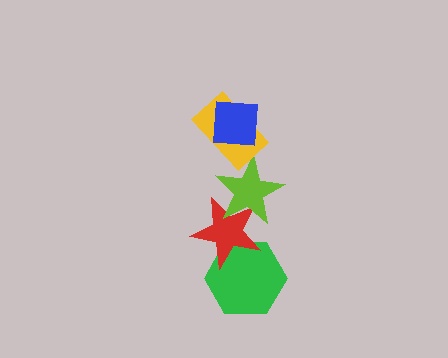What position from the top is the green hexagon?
The green hexagon is 5th from the top.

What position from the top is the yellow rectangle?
The yellow rectangle is 2nd from the top.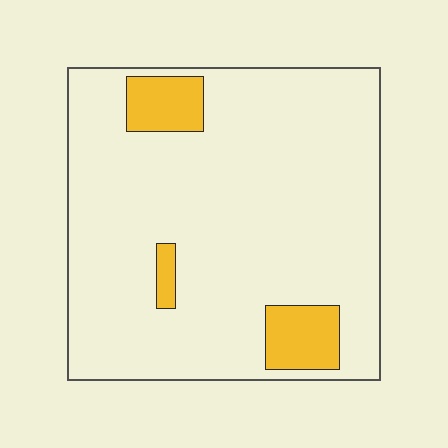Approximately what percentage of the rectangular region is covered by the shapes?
Approximately 10%.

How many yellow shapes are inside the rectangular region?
3.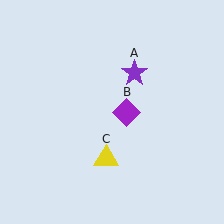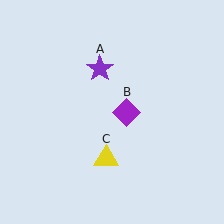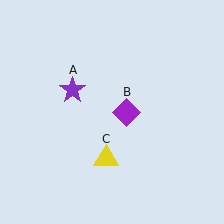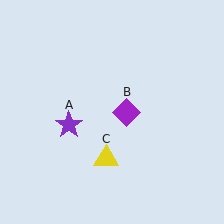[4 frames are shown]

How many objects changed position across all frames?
1 object changed position: purple star (object A).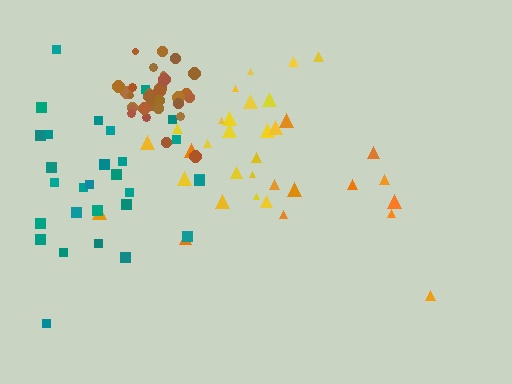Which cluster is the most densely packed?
Brown.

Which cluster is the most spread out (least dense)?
Orange.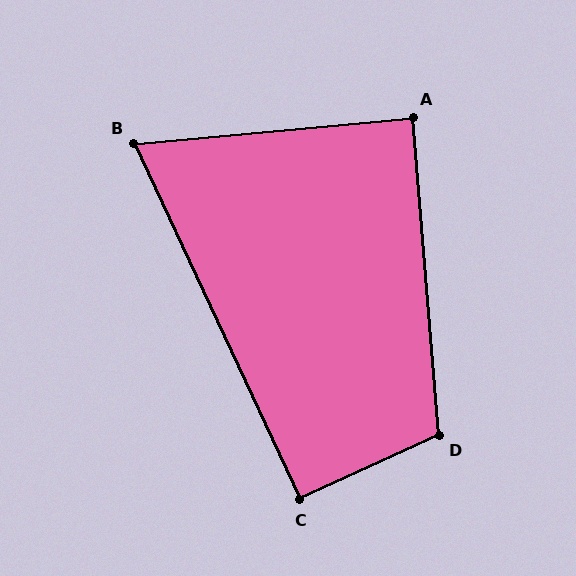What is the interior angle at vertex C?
Approximately 91 degrees (approximately right).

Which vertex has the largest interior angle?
D, at approximately 110 degrees.